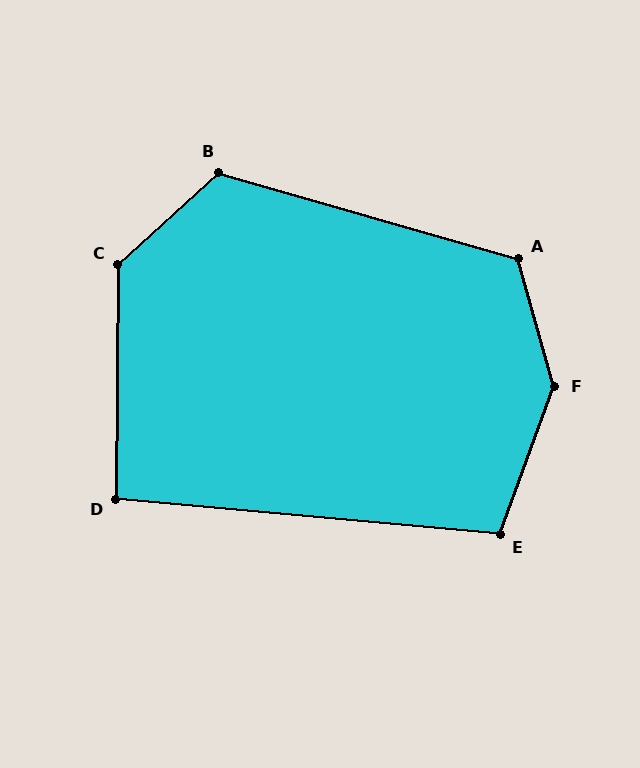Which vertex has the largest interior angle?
F, at approximately 144 degrees.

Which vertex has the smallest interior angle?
D, at approximately 95 degrees.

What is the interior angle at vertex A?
Approximately 122 degrees (obtuse).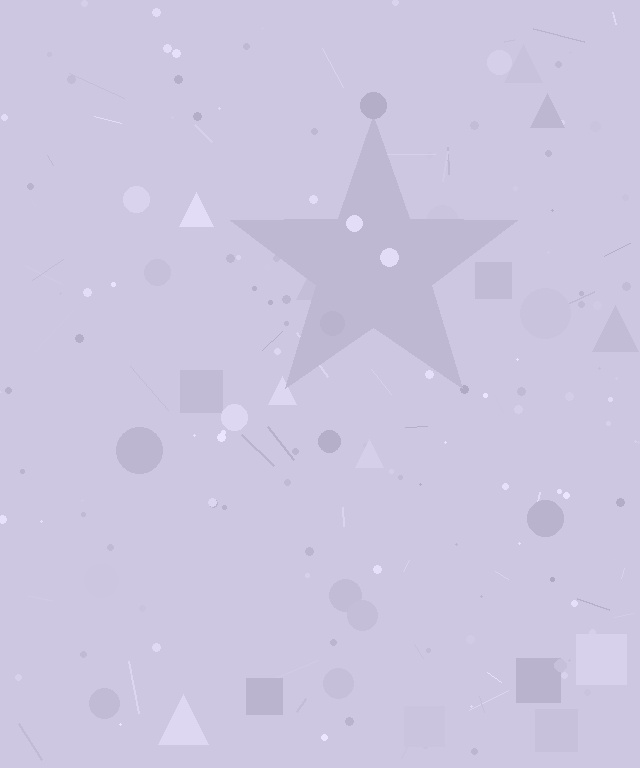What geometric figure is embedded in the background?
A star is embedded in the background.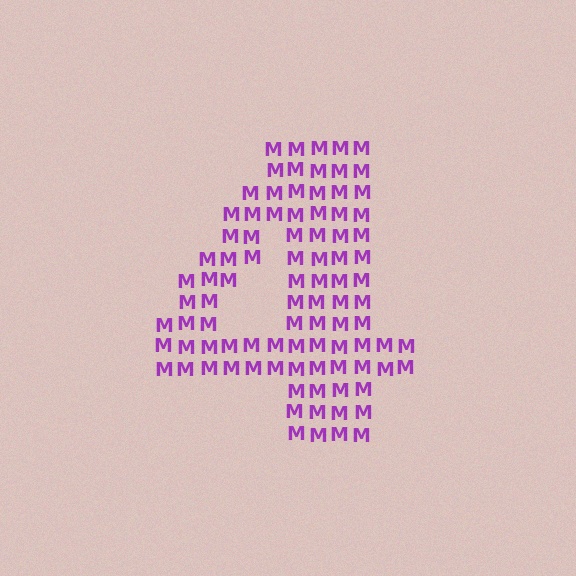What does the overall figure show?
The overall figure shows the digit 4.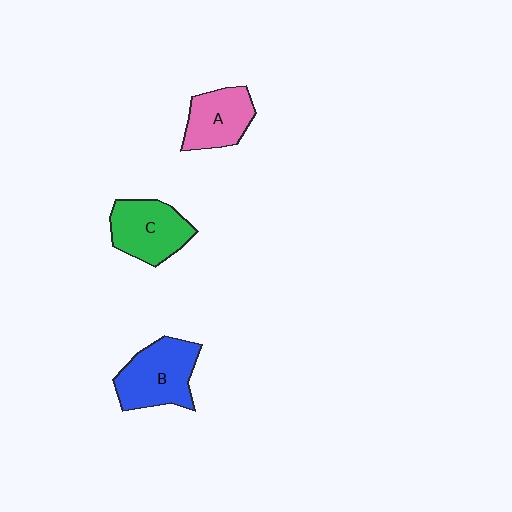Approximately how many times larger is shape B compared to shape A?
Approximately 1.3 times.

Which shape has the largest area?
Shape B (blue).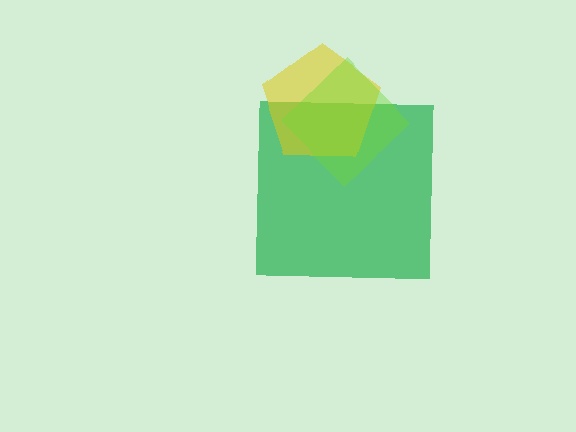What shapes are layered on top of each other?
The layered shapes are: a green square, a yellow pentagon, a lime diamond.